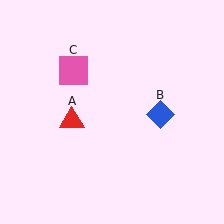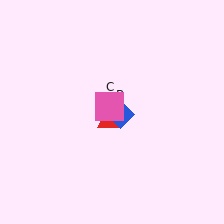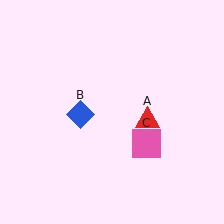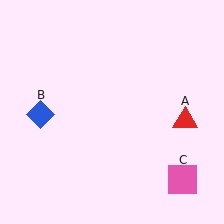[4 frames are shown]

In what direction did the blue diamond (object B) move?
The blue diamond (object B) moved left.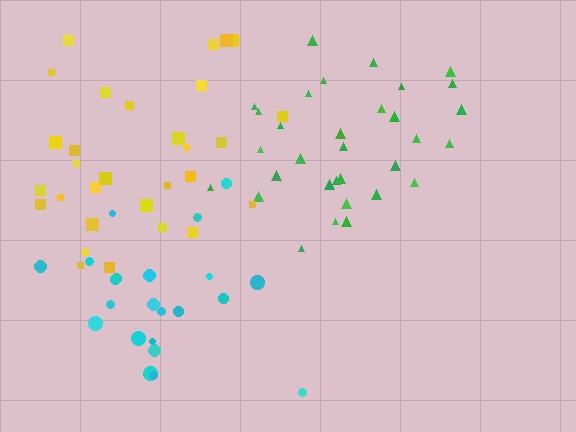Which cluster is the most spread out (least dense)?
Cyan.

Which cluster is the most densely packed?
Green.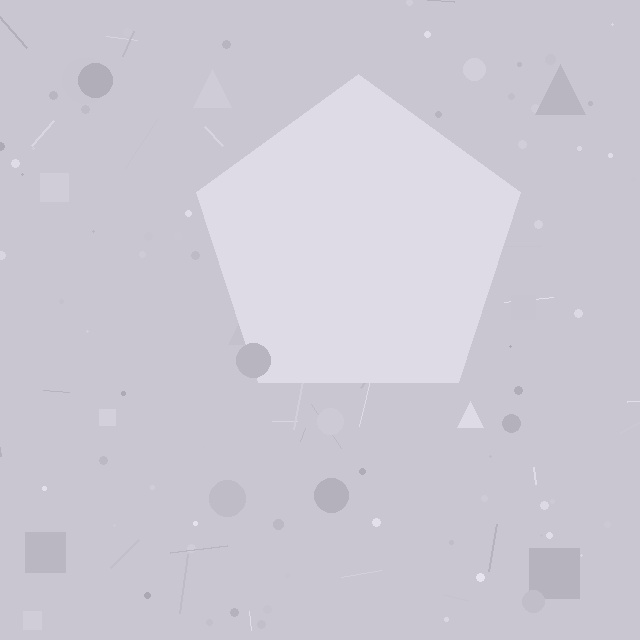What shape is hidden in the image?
A pentagon is hidden in the image.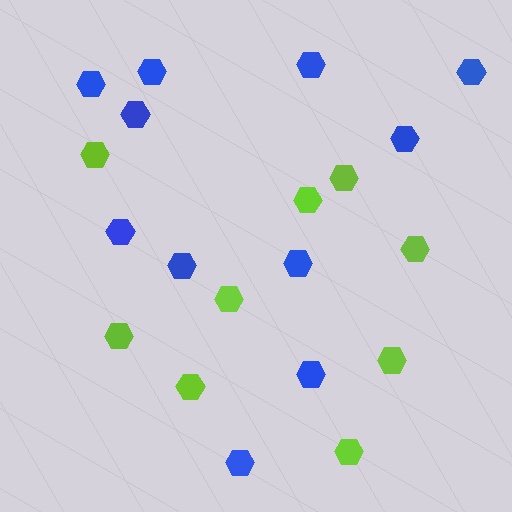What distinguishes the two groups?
There are 2 groups: one group of lime hexagons (9) and one group of blue hexagons (11).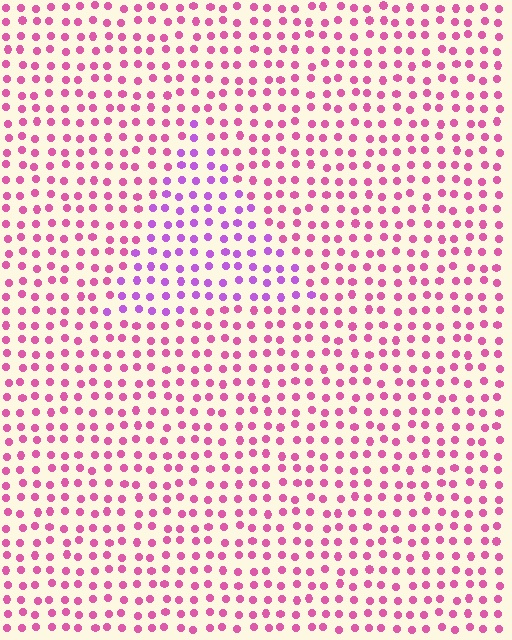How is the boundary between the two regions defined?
The boundary is defined purely by a slight shift in hue (about 38 degrees). Spacing, size, and orientation are identical on both sides.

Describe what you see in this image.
The image is filled with small pink elements in a uniform arrangement. A triangle-shaped region is visible where the elements are tinted to a slightly different hue, forming a subtle color boundary.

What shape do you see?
I see a triangle.